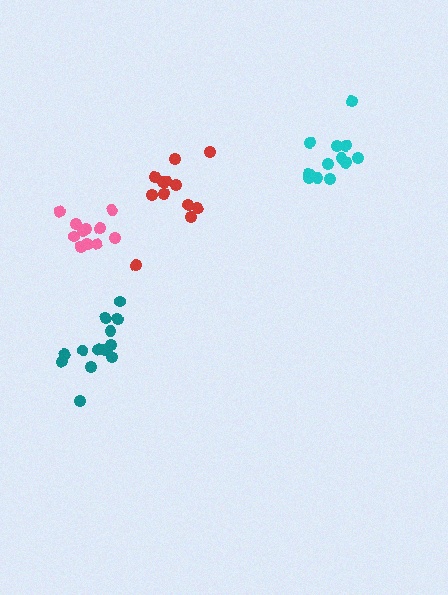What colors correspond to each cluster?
The clusters are colored: teal, red, cyan, pink.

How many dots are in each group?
Group 1: 13 dots, Group 2: 12 dots, Group 3: 12 dots, Group 4: 11 dots (48 total).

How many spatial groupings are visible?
There are 4 spatial groupings.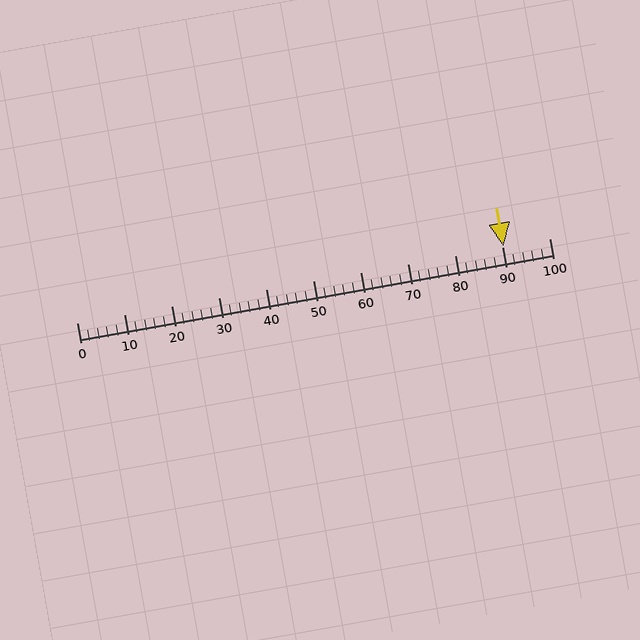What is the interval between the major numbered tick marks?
The major tick marks are spaced 10 units apart.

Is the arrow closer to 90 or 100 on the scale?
The arrow is closer to 90.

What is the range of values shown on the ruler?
The ruler shows values from 0 to 100.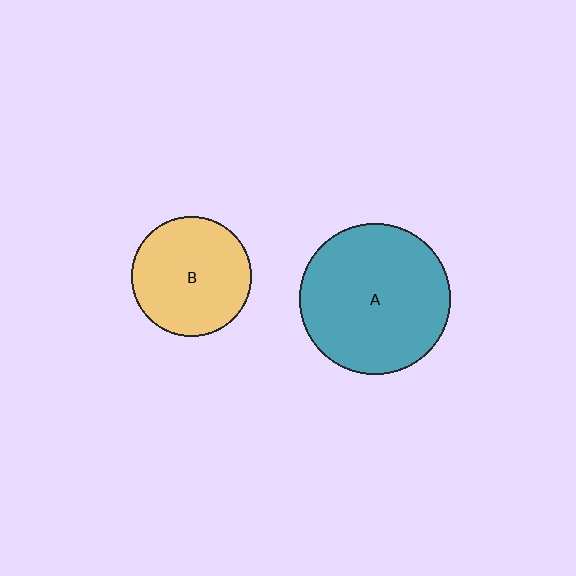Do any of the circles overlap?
No, none of the circles overlap.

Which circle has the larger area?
Circle A (teal).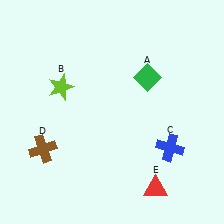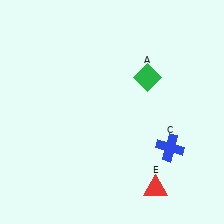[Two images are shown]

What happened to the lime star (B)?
The lime star (B) was removed in Image 2. It was in the top-left area of Image 1.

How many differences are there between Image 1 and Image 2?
There are 2 differences between the two images.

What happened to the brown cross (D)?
The brown cross (D) was removed in Image 2. It was in the bottom-left area of Image 1.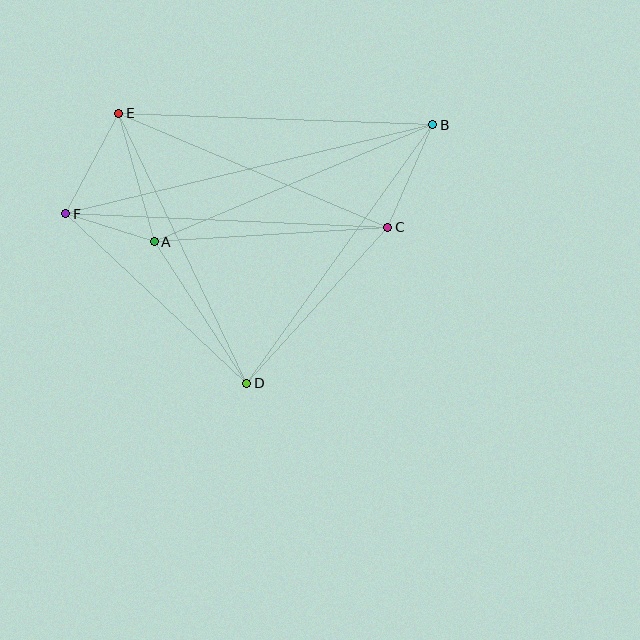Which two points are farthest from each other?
Points B and F are farthest from each other.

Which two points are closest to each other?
Points A and F are closest to each other.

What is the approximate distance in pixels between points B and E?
The distance between B and E is approximately 314 pixels.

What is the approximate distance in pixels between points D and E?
The distance between D and E is approximately 299 pixels.